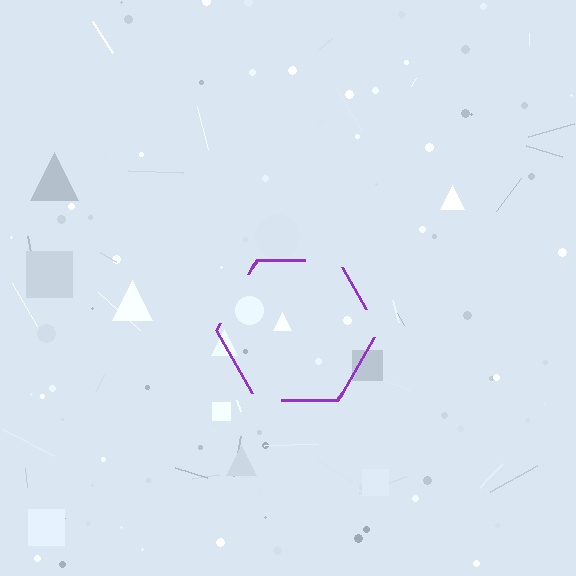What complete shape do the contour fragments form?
The contour fragments form a hexagon.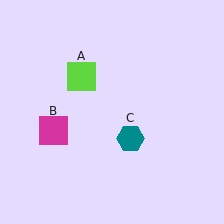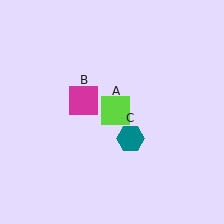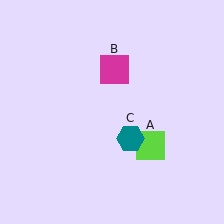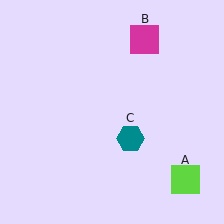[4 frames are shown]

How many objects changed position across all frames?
2 objects changed position: lime square (object A), magenta square (object B).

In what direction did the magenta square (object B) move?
The magenta square (object B) moved up and to the right.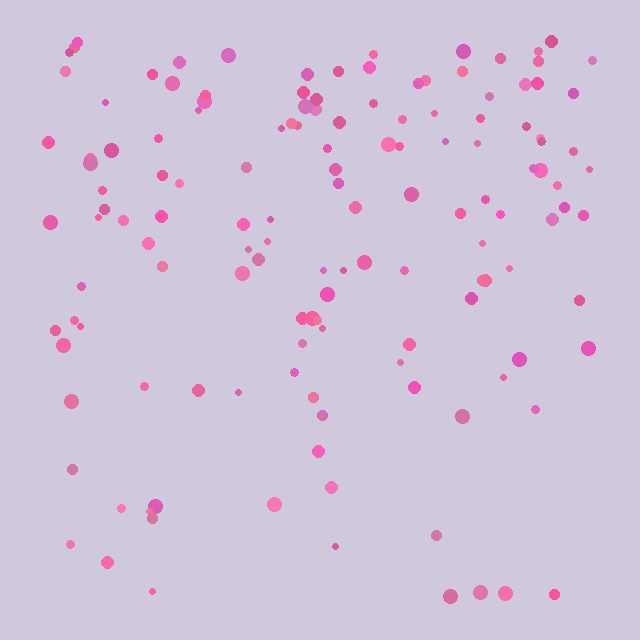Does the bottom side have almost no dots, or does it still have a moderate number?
Still a moderate number, just noticeably fewer than the top.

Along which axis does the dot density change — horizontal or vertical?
Vertical.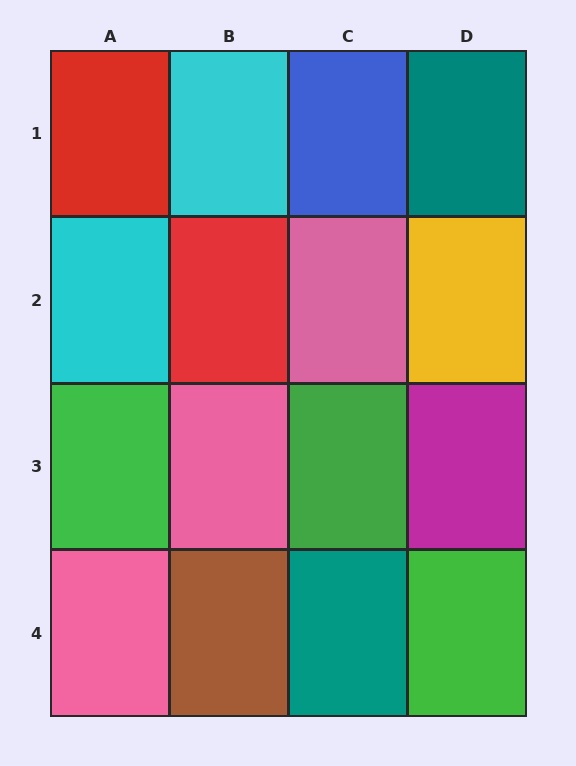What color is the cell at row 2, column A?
Cyan.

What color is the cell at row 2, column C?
Pink.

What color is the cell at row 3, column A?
Green.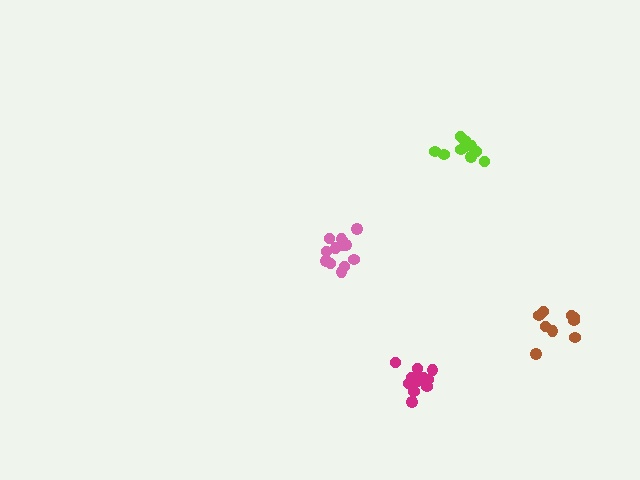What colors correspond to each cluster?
The clusters are colored: lime, pink, magenta, brown.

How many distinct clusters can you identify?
There are 4 distinct clusters.